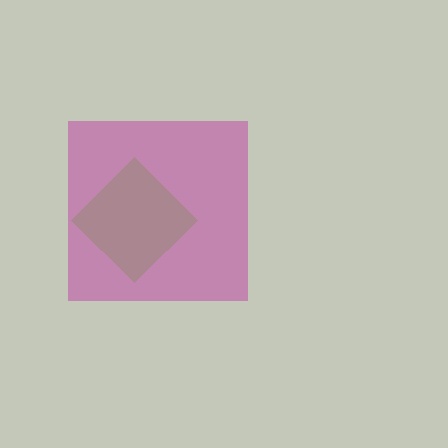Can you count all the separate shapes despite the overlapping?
Yes, there are 2 separate shapes.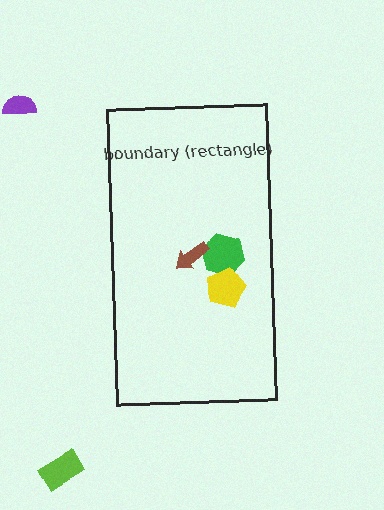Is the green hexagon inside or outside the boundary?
Inside.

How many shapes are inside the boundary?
3 inside, 2 outside.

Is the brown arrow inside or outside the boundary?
Inside.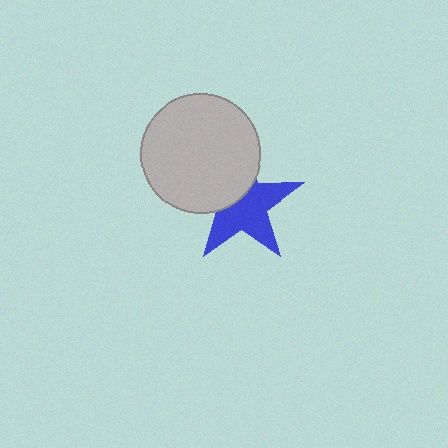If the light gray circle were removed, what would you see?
You would see the complete blue star.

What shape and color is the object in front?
The object in front is a light gray circle.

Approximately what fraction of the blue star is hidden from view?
Roughly 38% of the blue star is hidden behind the light gray circle.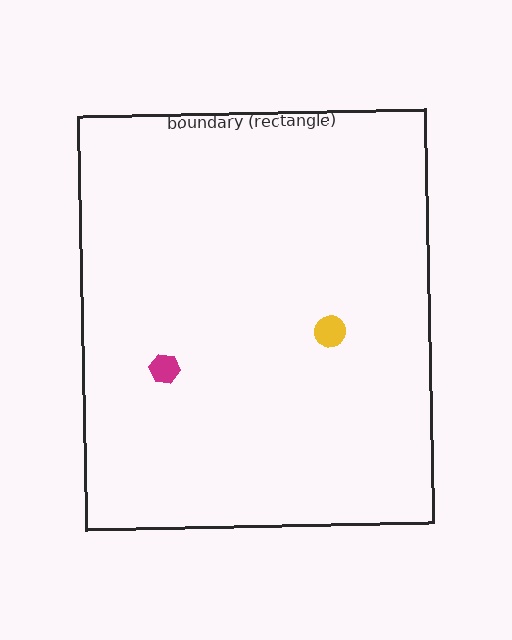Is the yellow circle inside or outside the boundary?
Inside.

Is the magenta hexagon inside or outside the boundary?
Inside.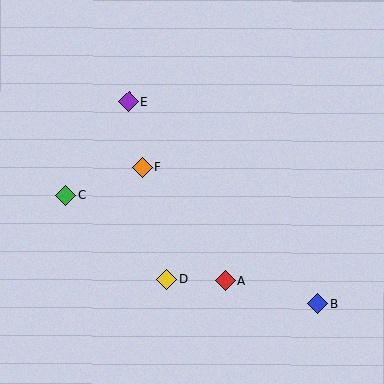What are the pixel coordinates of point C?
Point C is at (66, 195).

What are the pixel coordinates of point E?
Point E is at (129, 102).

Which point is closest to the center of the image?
Point F at (142, 167) is closest to the center.